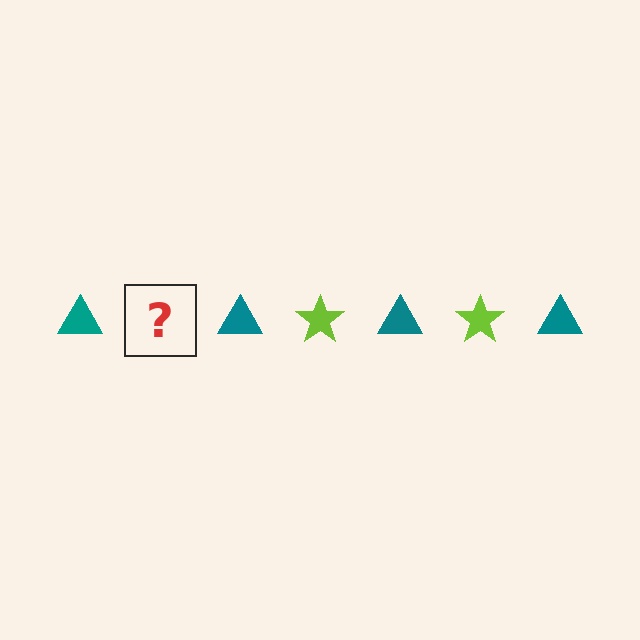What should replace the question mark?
The question mark should be replaced with a lime star.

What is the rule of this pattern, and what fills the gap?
The rule is that the pattern alternates between teal triangle and lime star. The gap should be filled with a lime star.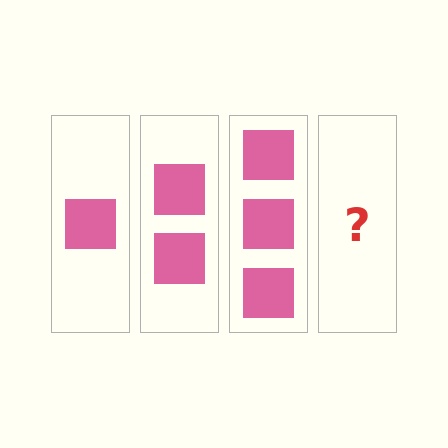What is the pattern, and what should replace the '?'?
The pattern is that each step adds one more square. The '?' should be 4 squares.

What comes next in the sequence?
The next element should be 4 squares.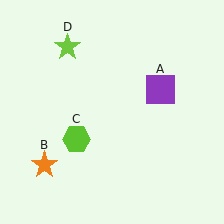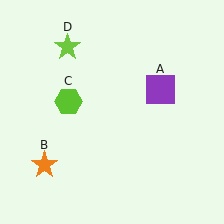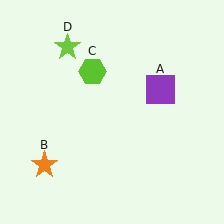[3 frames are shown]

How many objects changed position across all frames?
1 object changed position: lime hexagon (object C).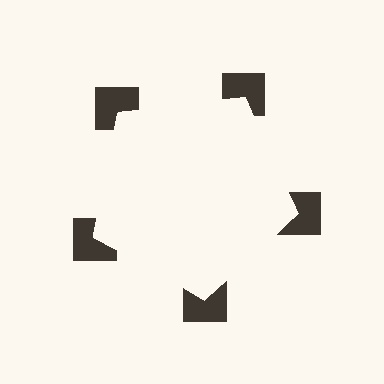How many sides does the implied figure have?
5 sides.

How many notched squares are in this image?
There are 5 — one at each vertex of the illusory pentagon.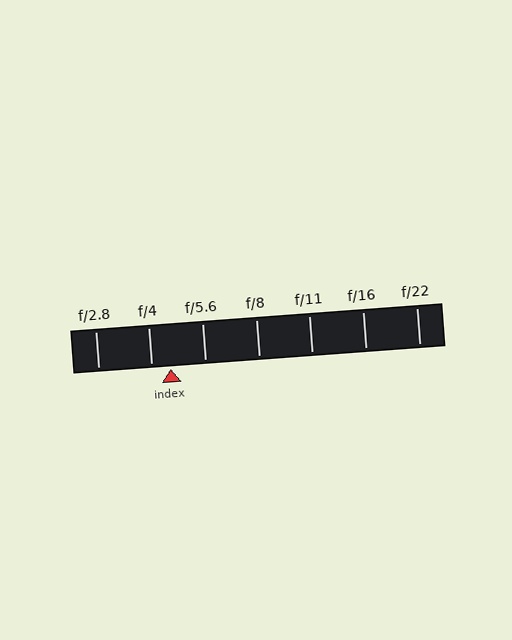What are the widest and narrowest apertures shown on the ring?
The widest aperture shown is f/2.8 and the narrowest is f/22.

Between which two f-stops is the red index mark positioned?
The index mark is between f/4 and f/5.6.